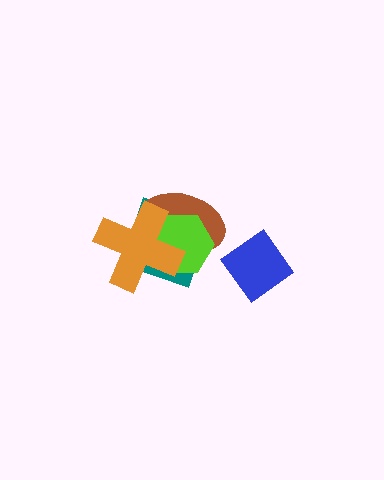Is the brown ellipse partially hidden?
Yes, it is partially covered by another shape.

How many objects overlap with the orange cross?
3 objects overlap with the orange cross.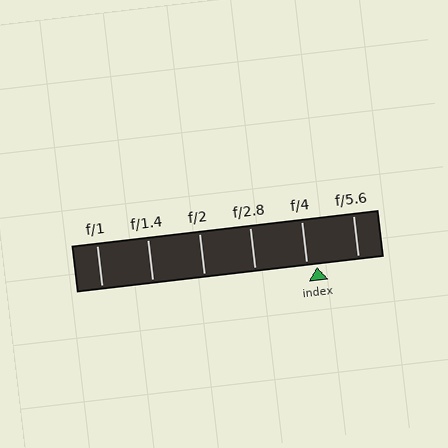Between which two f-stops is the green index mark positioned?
The index mark is between f/4 and f/5.6.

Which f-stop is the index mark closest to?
The index mark is closest to f/4.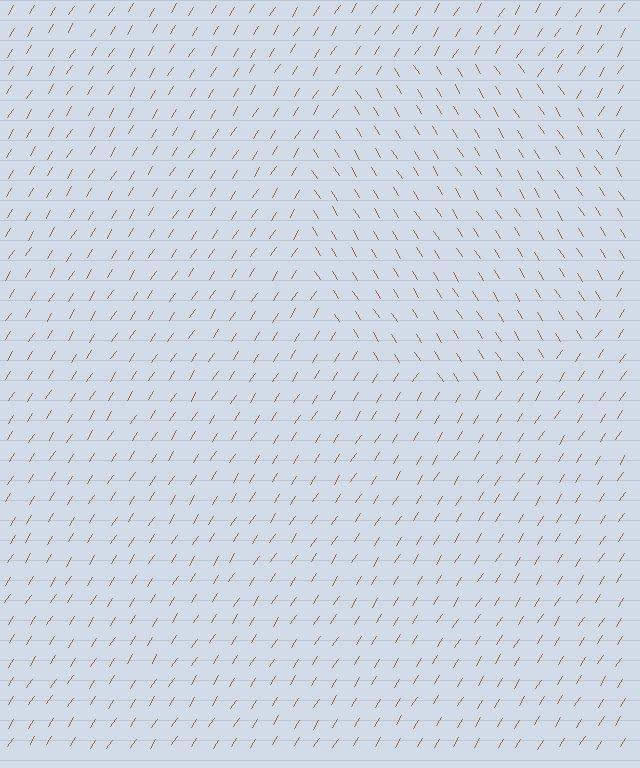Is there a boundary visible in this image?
Yes, there is a texture boundary formed by a change in line orientation.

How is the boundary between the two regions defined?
The boundary is defined purely by a change in line orientation (approximately 66 degrees difference). All lines are the same color and thickness.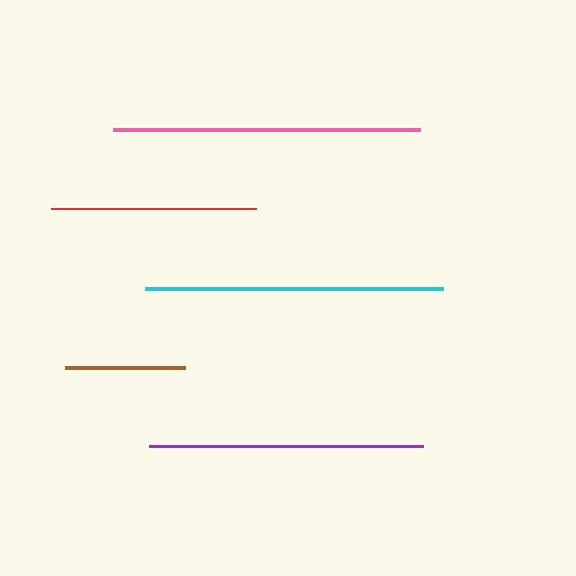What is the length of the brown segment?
The brown segment is approximately 120 pixels long.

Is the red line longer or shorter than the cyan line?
The cyan line is longer than the red line.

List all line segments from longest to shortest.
From longest to shortest: pink, cyan, purple, red, brown.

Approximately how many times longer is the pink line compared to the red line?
The pink line is approximately 1.5 times the length of the red line.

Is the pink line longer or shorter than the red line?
The pink line is longer than the red line.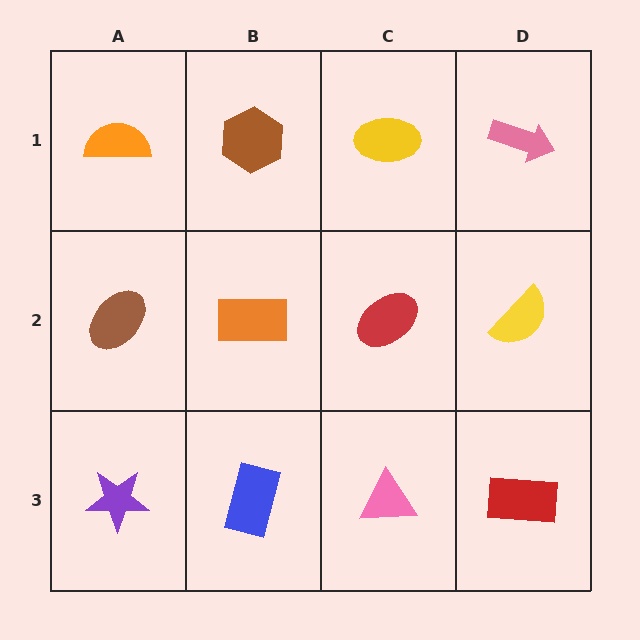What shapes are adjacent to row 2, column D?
A pink arrow (row 1, column D), a red rectangle (row 3, column D), a red ellipse (row 2, column C).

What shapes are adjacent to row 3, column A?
A brown ellipse (row 2, column A), a blue rectangle (row 3, column B).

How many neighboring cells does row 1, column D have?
2.